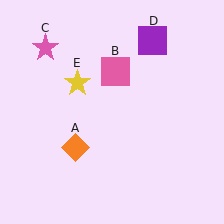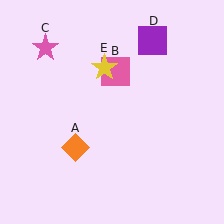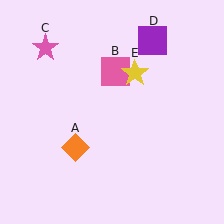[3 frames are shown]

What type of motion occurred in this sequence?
The yellow star (object E) rotated clockwise around the center of the scene.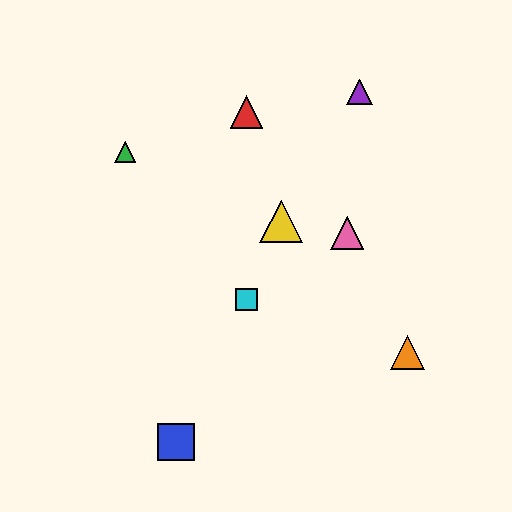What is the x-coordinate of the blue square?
The blue square is at x≈176.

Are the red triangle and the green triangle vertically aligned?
No, the red triangle is at x≈247 and the green triangle is at x≈125.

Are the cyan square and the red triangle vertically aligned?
Yes, both are at x≈247.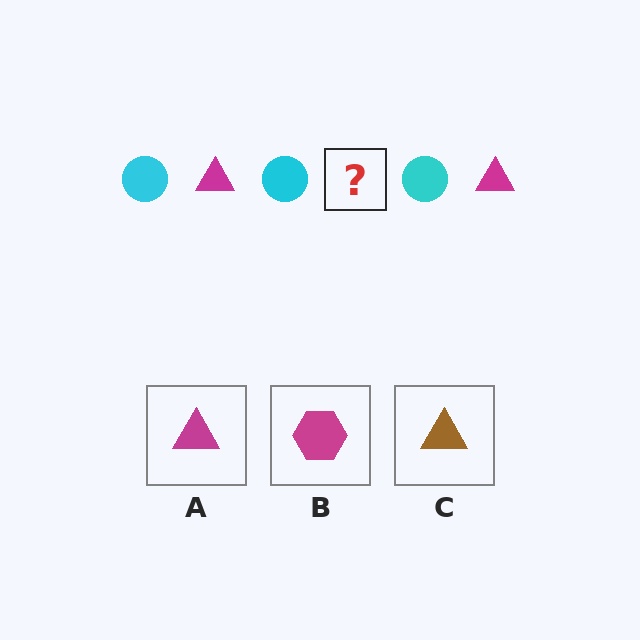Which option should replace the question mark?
Option A.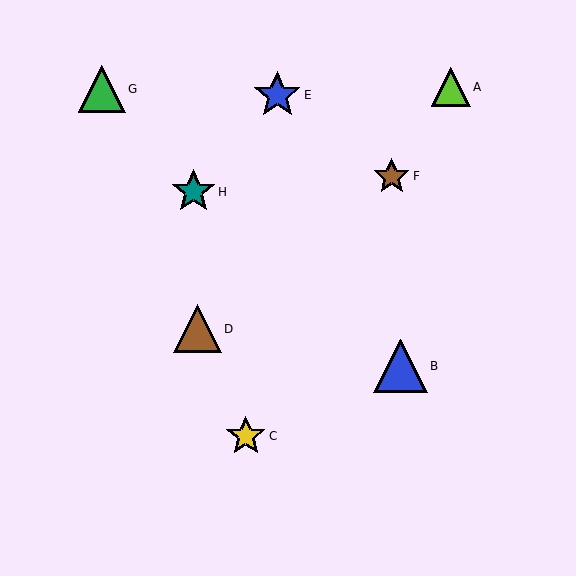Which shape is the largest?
The blue triangle (labeled B) is the largest.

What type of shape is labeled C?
Shape C is a yellow star.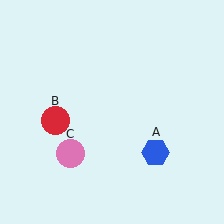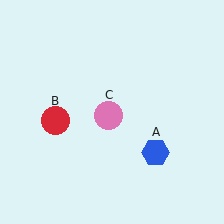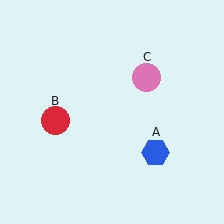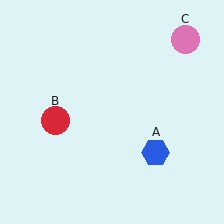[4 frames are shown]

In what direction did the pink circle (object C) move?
The pink circle (object C) moved up and to the right.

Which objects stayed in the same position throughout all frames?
Blue hexagon (object A) and red circle (object B) remained stationary.